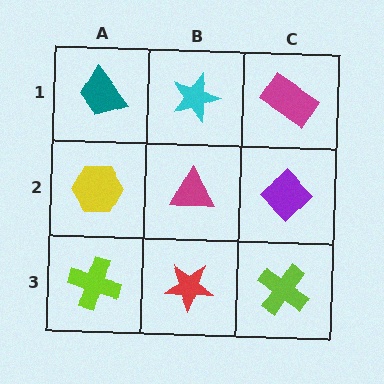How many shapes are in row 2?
3 shapes.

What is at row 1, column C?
A magenta rectangle.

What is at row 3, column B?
A red star.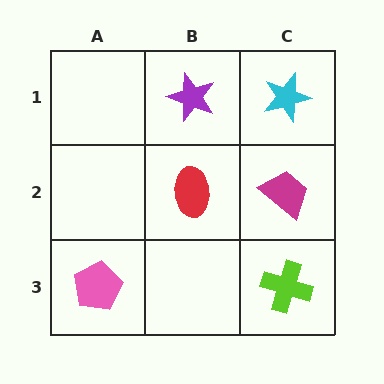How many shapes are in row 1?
2 shapes.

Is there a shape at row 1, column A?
No, that cell is empty.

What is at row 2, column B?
A red ellipse.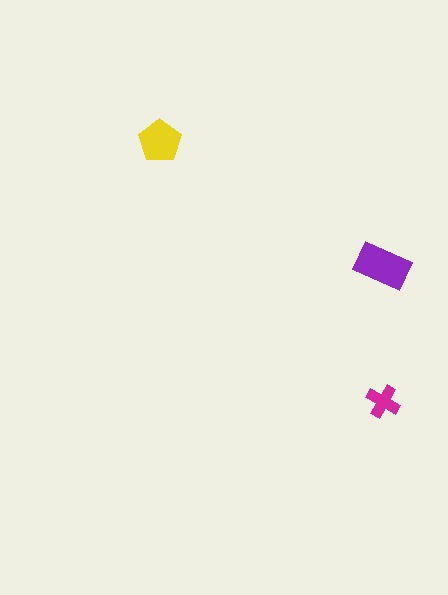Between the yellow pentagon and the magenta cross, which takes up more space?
The yellow pentagon.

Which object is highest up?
The yellow pentagon is topmost.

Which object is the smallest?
The magenta cross.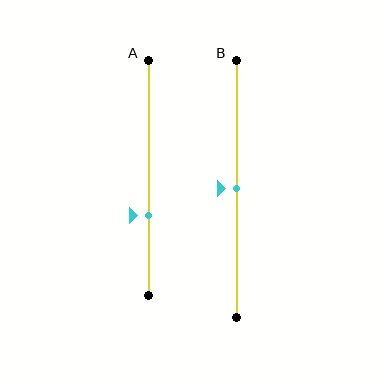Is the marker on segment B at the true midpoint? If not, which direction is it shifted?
Yes, the marker on segment B is at the true midpoint.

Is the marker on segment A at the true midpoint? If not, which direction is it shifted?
No, the marker on segment A is shifted downward by about 16% of the segment length.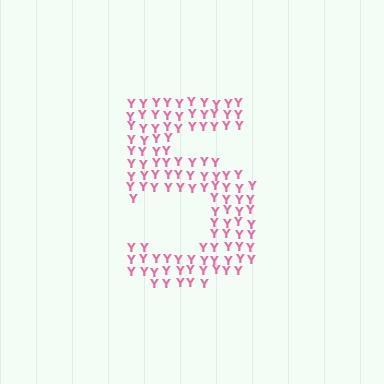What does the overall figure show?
The overall figure shows the digit 5.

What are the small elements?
The small elements are letter Y's.